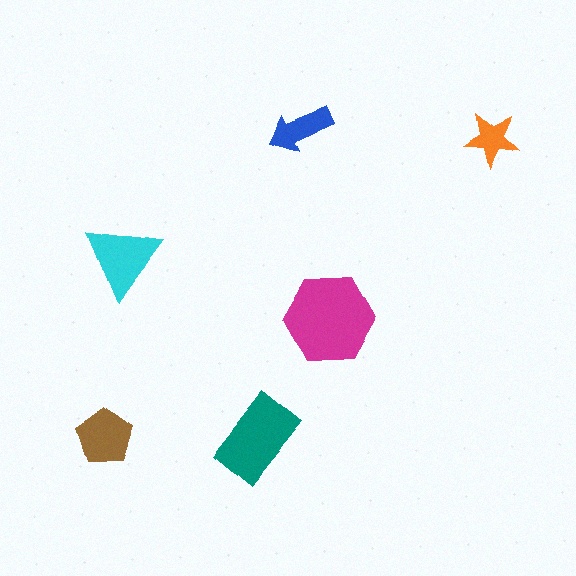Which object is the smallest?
The orange star.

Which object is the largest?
The magenta hexagon.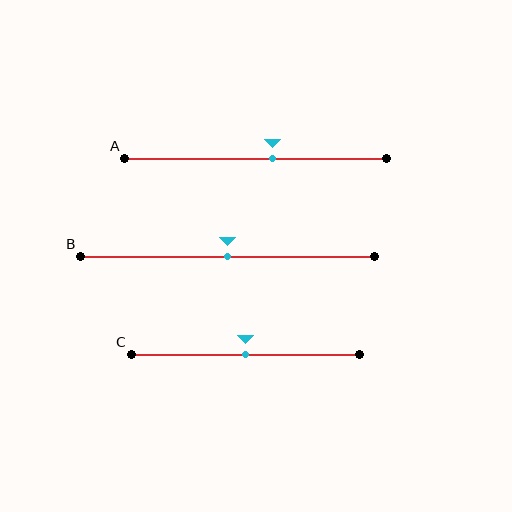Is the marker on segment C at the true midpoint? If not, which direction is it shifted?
Yes, the marker on segment C is at the true midpoint.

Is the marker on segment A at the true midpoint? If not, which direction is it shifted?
No, the marker on segment A is shifted to the right by about 6% of the segment length.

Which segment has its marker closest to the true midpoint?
Segment B has its marker closest to the true midpoint.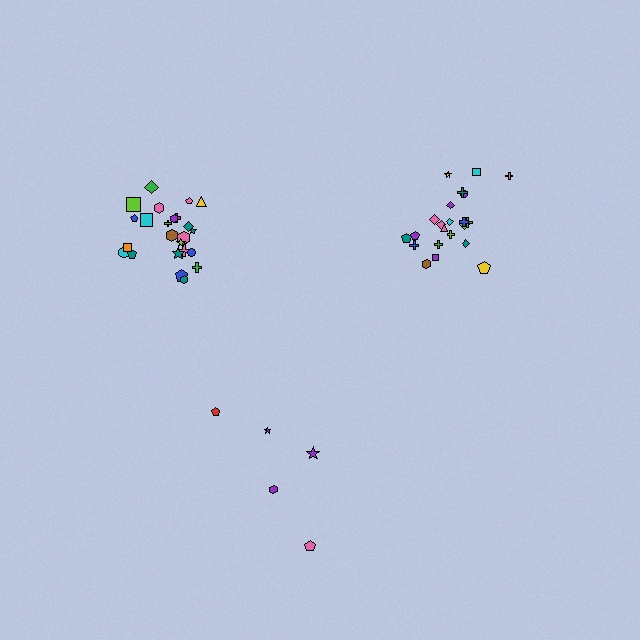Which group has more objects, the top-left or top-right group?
The top-left group.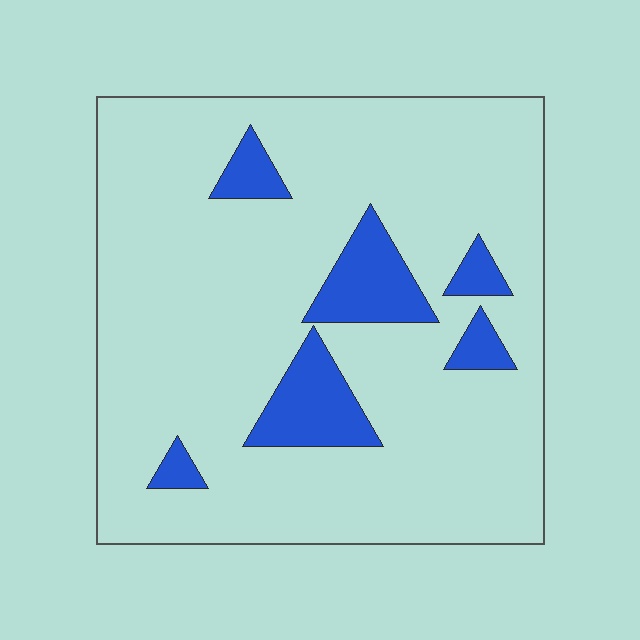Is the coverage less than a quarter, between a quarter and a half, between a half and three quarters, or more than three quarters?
Less than a quarter.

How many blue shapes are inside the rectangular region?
6.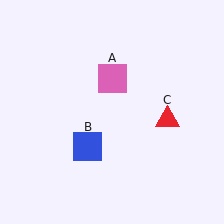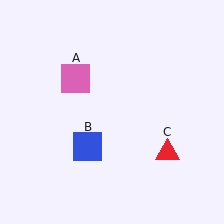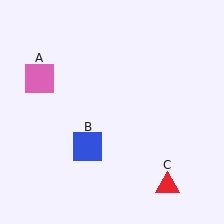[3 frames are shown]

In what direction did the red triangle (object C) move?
The red triangle (object C) moved down.